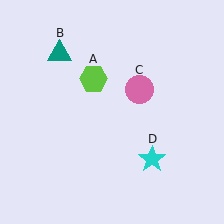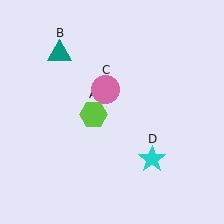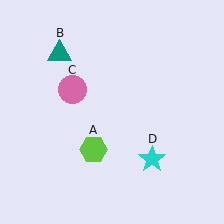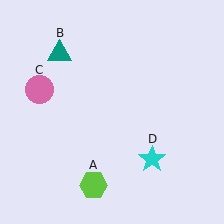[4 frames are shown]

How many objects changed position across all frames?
2 objects changed position: lime hexagon (object A), pink circle (object C).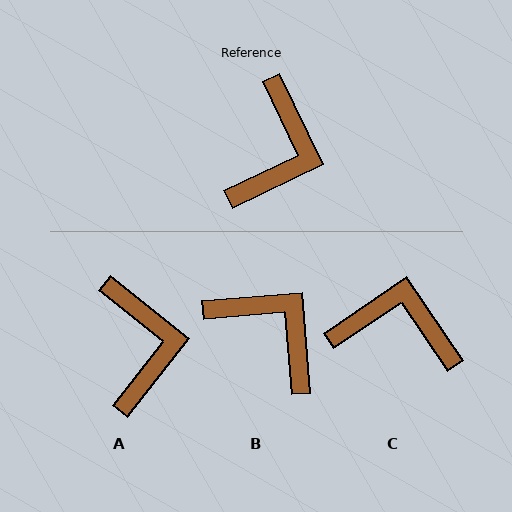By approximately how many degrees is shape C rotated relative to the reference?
Approximately 98 degrees counter-clockwise.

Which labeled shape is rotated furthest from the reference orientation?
C, about 98 degrees away.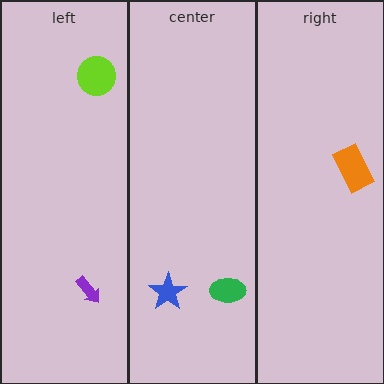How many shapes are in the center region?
2.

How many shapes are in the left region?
2.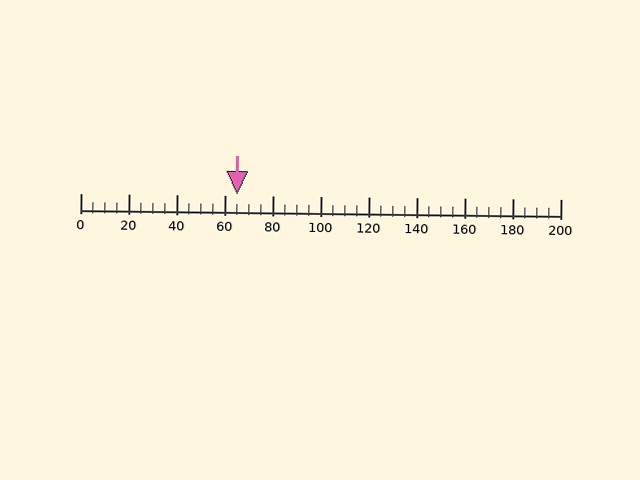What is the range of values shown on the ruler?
The ruler shows values from 0 to 200.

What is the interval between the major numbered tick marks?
The major tick marks are spaced 20 units apart.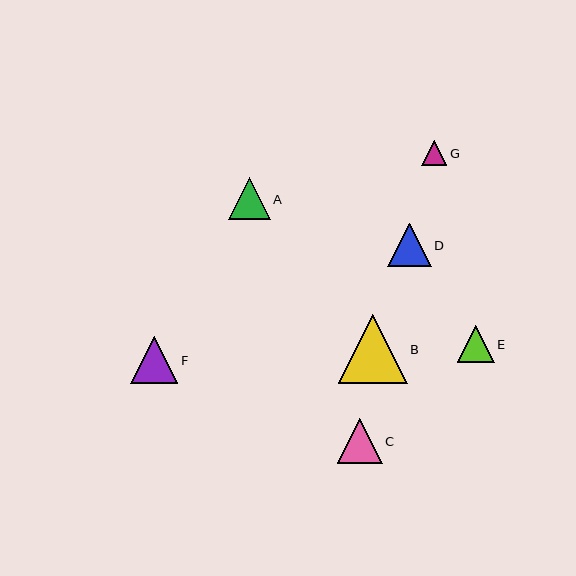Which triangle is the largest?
Triangle B is the largest with a size of approximately 69 pixels.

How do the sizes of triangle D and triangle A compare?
Triangle D and triangle A are approximately the same size.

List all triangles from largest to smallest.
From largest to smallest: B, F, C, D, A, E, G.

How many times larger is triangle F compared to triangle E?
Triangle F is approximately 1.3 times the size of triangle E.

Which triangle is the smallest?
Triangle G is the smallest with a size of approximately 25 pixels.